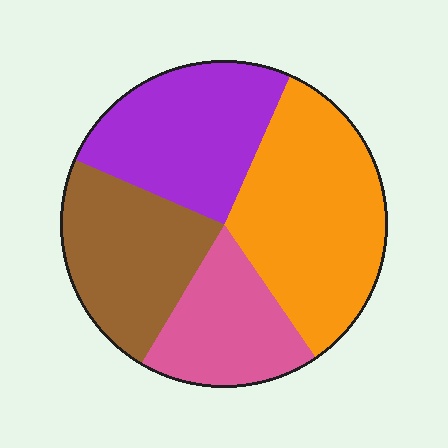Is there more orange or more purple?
Orange.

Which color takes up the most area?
Orange, at roughly 35%.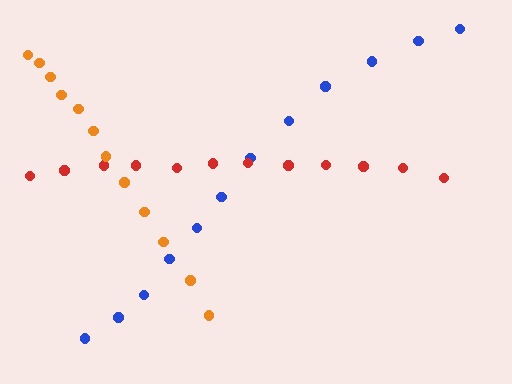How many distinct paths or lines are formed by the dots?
There are 3 distinct paths.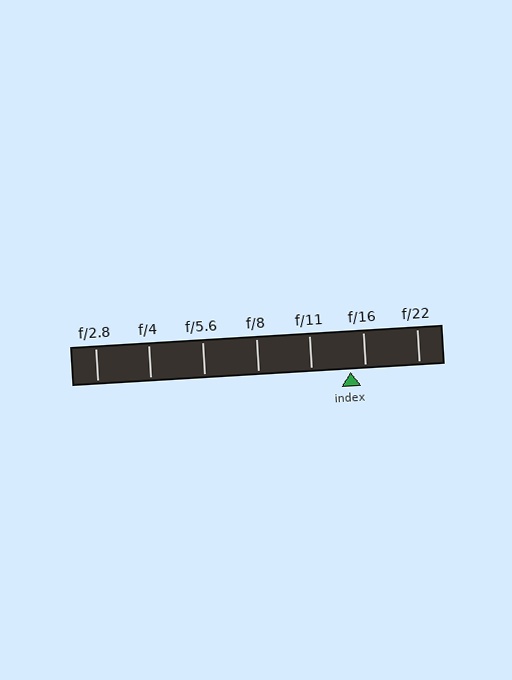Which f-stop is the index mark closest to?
The index mark is closest to f/16.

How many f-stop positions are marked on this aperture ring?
There are 7 f-stop positions marked.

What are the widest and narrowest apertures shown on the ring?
The widest aperture shown is f/2.8 and the narrowest is f/22.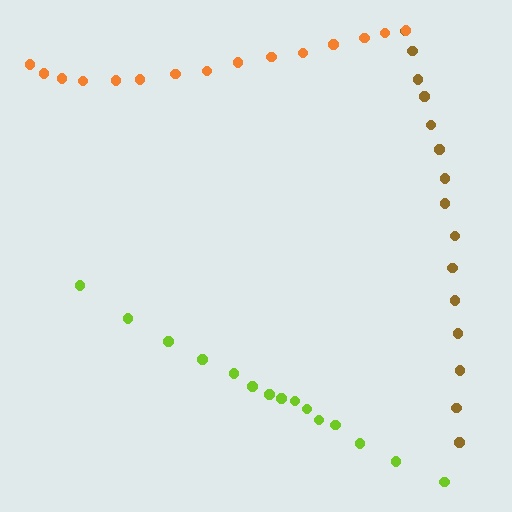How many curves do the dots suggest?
There are 3 distinct paths.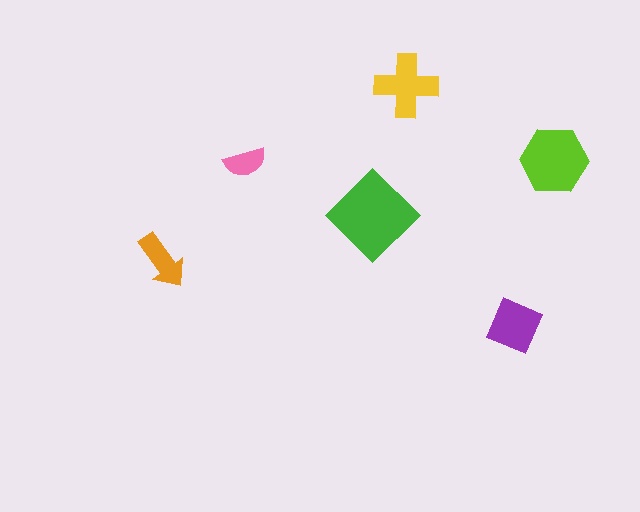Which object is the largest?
The green diamond.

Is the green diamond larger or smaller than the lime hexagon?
Larger.